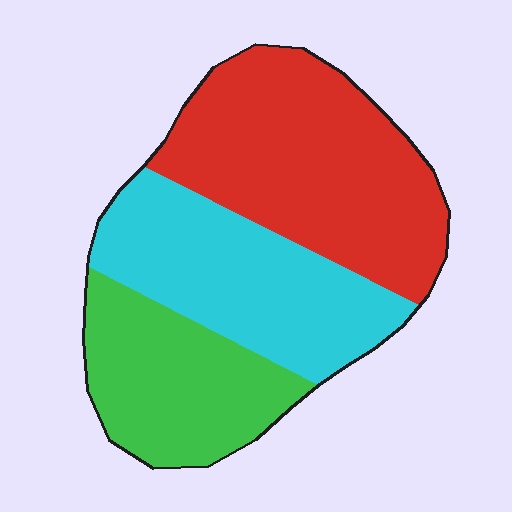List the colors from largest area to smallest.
From largest to smallest: red, cyan, green.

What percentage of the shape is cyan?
Cyan takes up about one third (1/3) of the shape.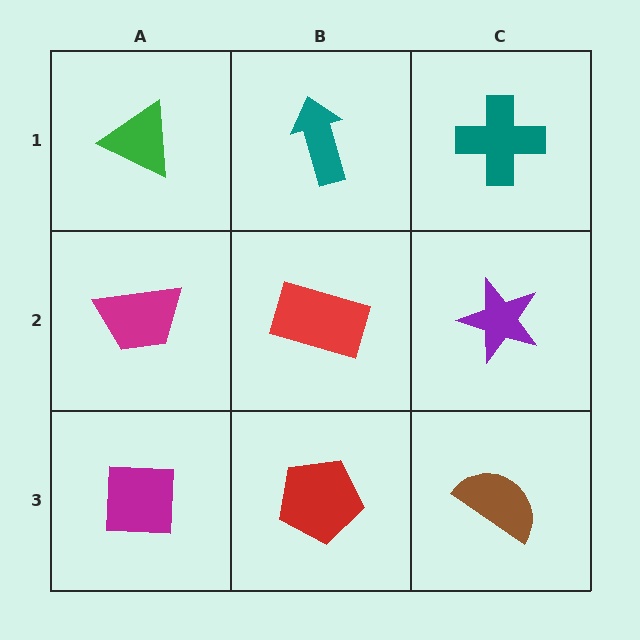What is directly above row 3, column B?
A red rectangle.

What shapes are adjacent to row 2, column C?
A teal cross (row 1, column C), a brown semicircle (row 3, column C), a red rectangle (row 2, column B).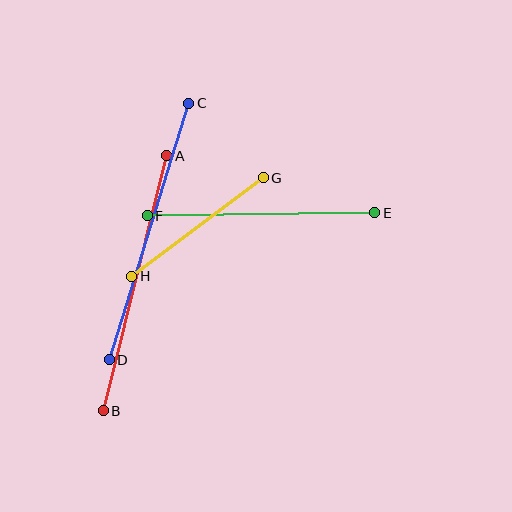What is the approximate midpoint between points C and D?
The midpoint is at approximately (149, 232) pixels.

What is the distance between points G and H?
The distance is approximately 165 pixels.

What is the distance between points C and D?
The distance is approximately 269 pixels.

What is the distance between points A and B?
The distance is approximately 263 pixels.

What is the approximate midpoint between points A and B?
The midpoint is at approximately (135, 283) pixels.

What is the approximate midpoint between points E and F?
The midpoint is at approximately (261, 214) pixels.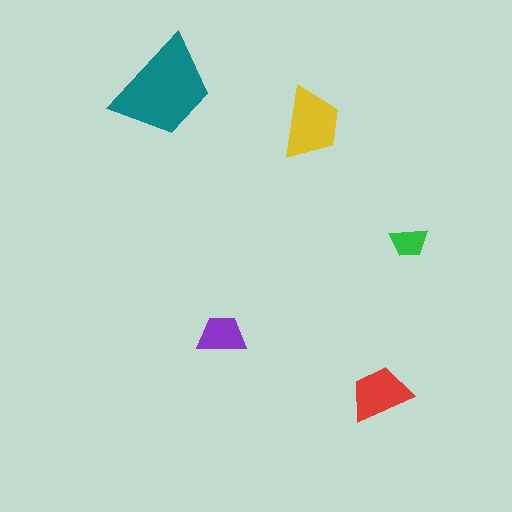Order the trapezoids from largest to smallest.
the teal one, the yellow one, the red one, the purple one, the green one.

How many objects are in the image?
There are 5 objects in the image.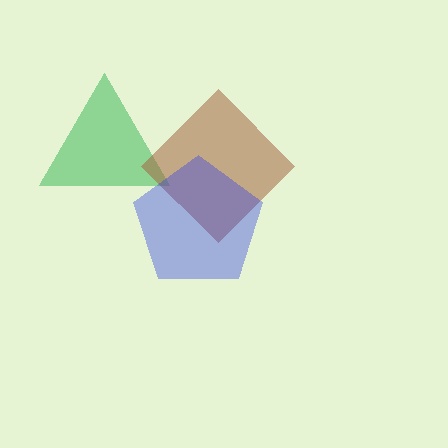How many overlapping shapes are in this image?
There are 3 overlapping shapes in the image.